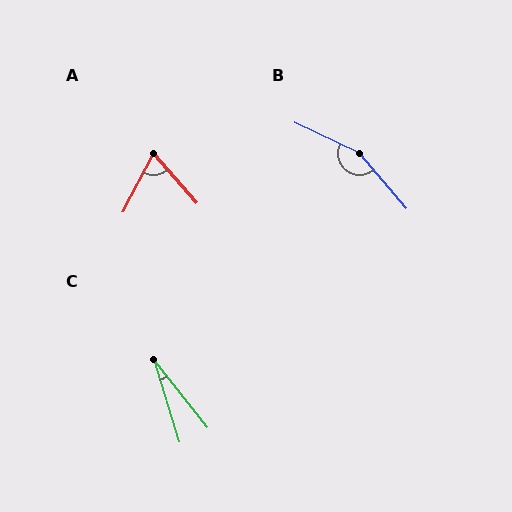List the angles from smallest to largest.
C (21°), A (69°), B (155°).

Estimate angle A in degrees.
Approximately 69 degrees.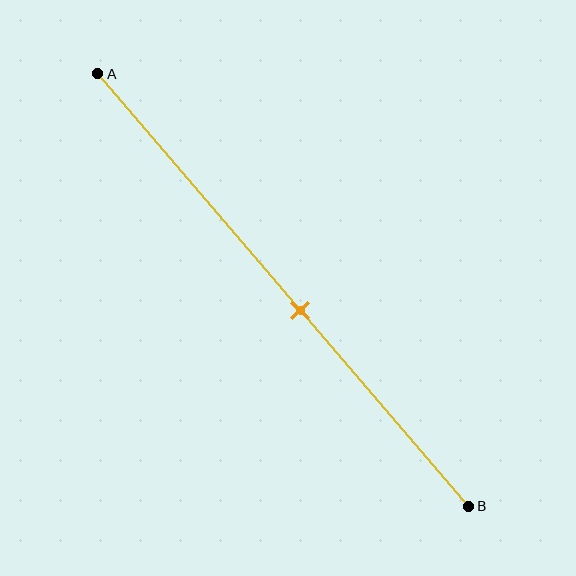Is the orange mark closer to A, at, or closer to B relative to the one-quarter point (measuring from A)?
The orange mark is closer to point B than the one-quarter point of segment AB.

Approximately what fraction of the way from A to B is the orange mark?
The orange mark is approximately 55% of the way from A to B.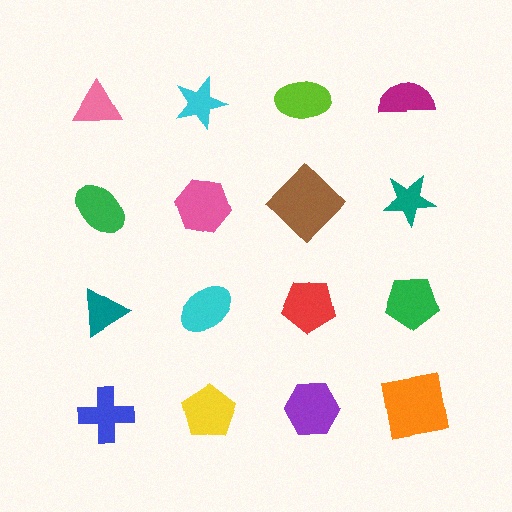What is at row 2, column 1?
A green ellipse.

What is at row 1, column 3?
A lime ellipse.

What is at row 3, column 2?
A cyan ellipse.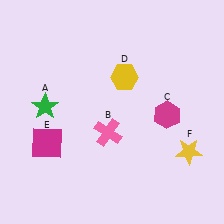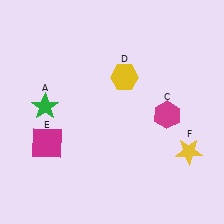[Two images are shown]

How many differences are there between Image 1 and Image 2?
There is 1 difference between the two images.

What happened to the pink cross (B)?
The pink cross (B) was removed in Image 2. It was in the bottom-left area of Image 1.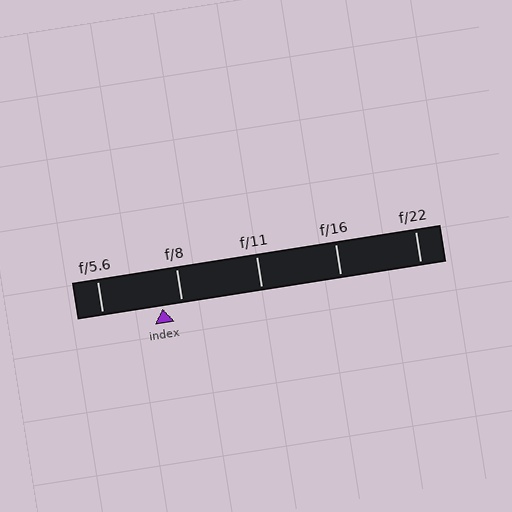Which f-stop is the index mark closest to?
The index mark is closest to f/8.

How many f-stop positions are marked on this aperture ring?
There are 5 f-stop positions marked.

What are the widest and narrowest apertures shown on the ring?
The widest aperture shown is f/5.6 and the narrowest is f/22.